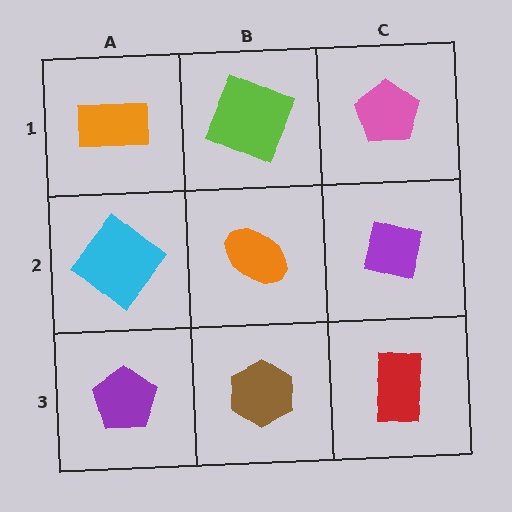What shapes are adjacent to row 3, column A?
A cyan diamond (row 2, column A), a brown hexagon (row 3, column B).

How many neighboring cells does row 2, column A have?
3.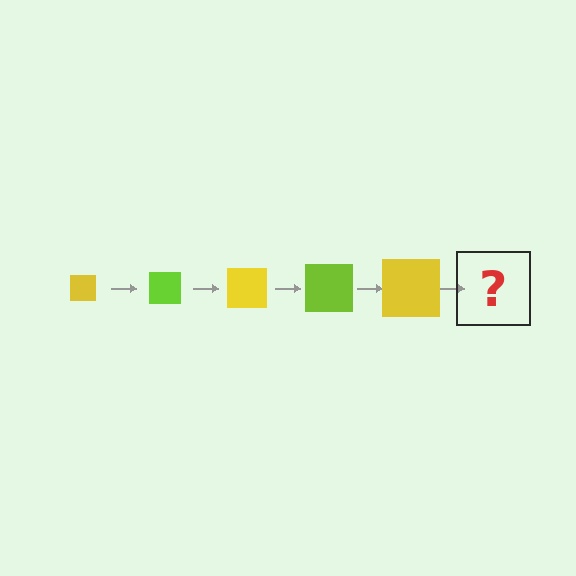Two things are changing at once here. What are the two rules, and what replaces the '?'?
The two rules are that the square grows larger each step and the color cycles through yellow and lime. The '?' should be a lime square, larger than the previous one.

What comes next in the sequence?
The next element should be a lime square, larger than the previous one.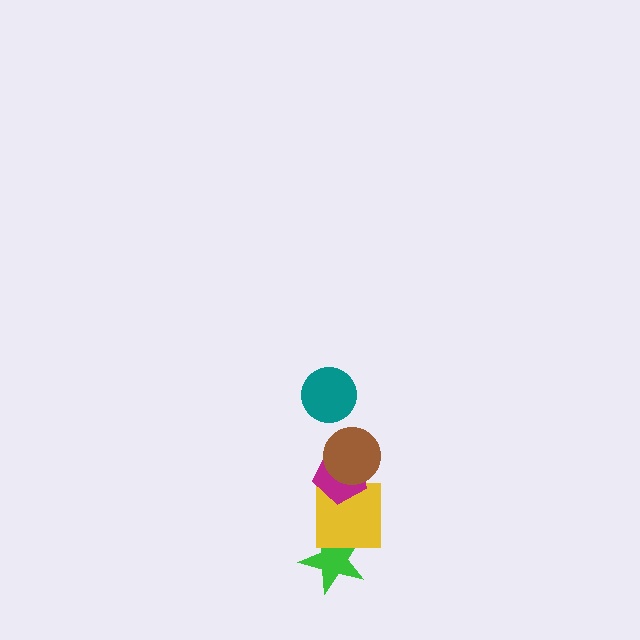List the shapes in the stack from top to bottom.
From top to bottom: the teal circle, the brown circle, the magenta pentagon, the yellow square, the green star.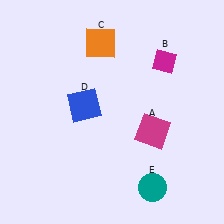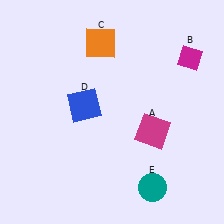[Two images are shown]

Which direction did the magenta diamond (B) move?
The magenta diamond (B) moved right.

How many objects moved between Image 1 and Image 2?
1 object moved between the two images.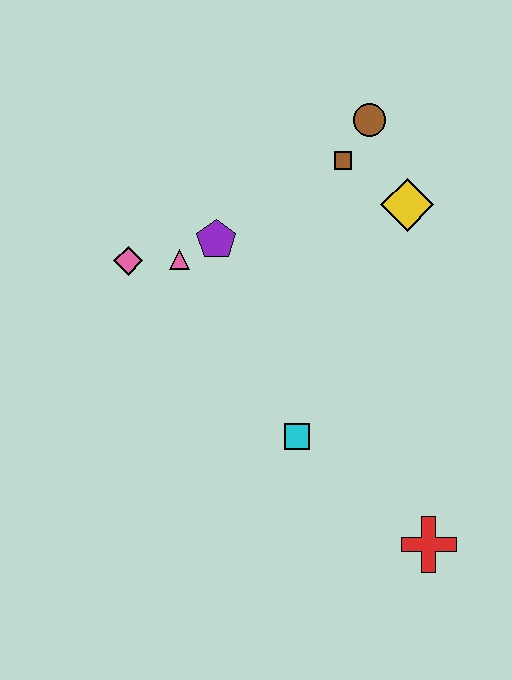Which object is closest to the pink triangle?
The purple pentagon is closest to the pink triangle.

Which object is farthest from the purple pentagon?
The red cross is farthest from the purple pentagon.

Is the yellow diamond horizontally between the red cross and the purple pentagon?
Yes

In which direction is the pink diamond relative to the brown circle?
The pink diamond is to the left of the brown circle.